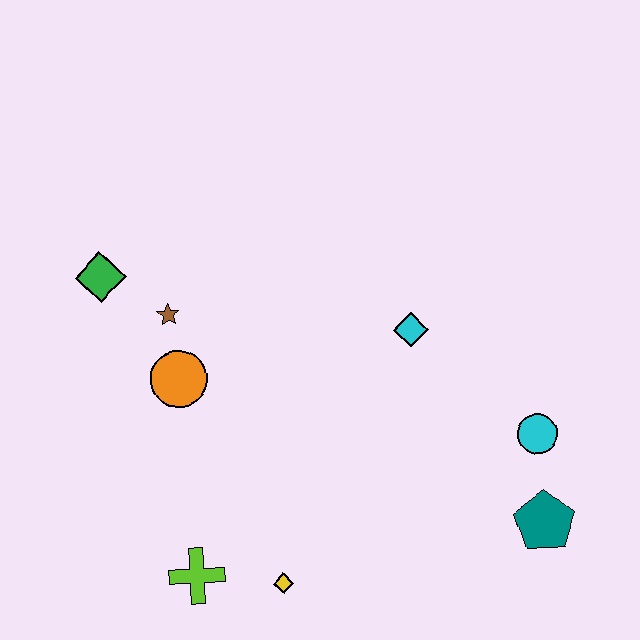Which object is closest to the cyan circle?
The teal pentagon is closest to the cyan circle.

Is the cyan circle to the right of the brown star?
Yes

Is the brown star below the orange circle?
No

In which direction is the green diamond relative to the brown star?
The green diamond is to the left of the brown star.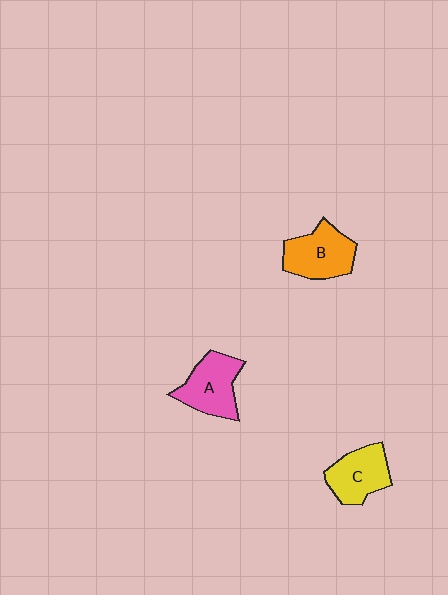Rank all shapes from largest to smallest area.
From largest to smallest: B (orange), A (pink), C (yellow).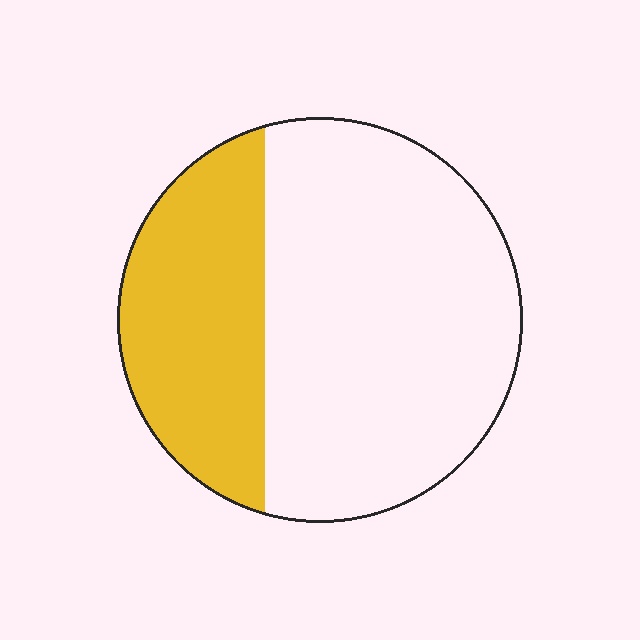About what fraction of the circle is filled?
About one third (1/3).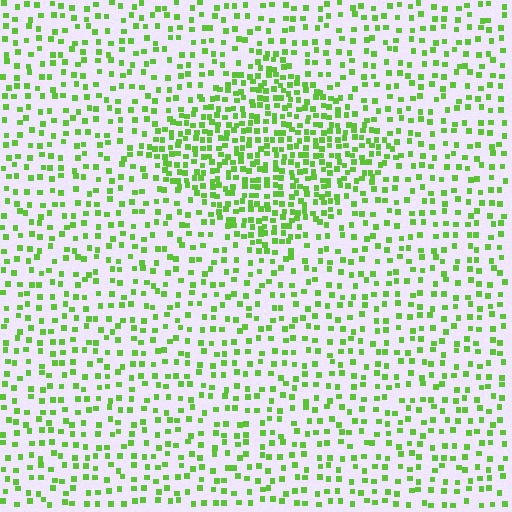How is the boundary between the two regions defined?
The boundary is defined by a change in element density (approximately 2.1x ratio). All elements are the same color, size, and shape.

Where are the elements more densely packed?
The elements are more densely packed inside the diamond boundary.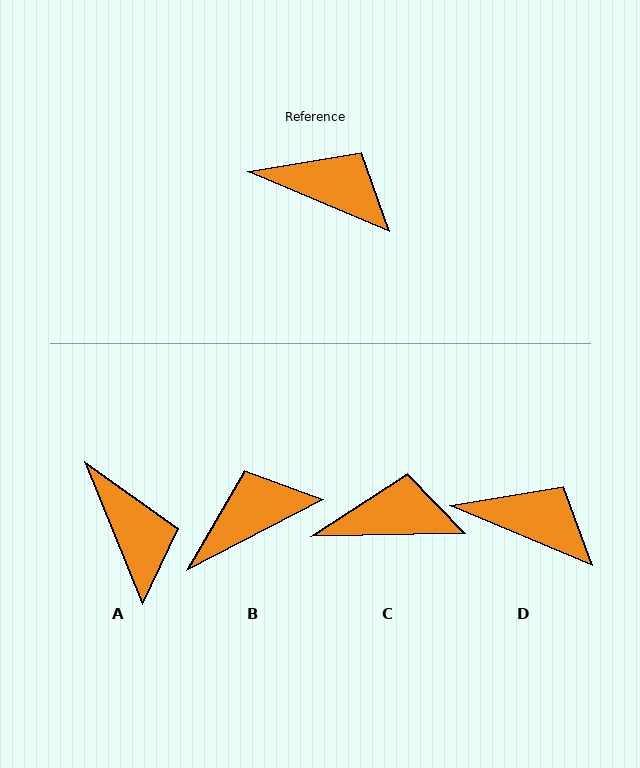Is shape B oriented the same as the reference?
No, it is off by about 50 degrees.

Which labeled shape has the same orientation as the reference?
D.